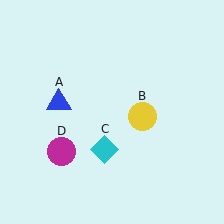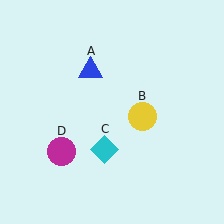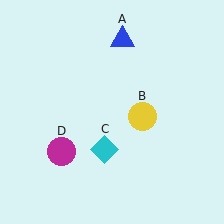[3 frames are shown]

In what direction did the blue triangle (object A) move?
The blue triangle (object A) moved up and to the right.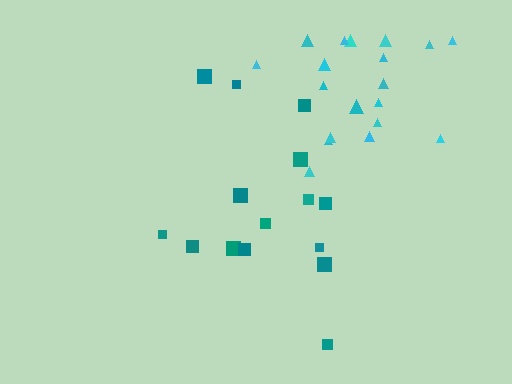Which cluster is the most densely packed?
Cyan.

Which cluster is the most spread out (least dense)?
Teal.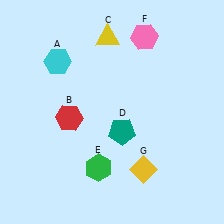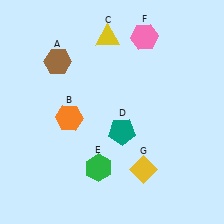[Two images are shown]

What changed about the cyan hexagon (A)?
In Image 1, A is cyan. In Image 2, it changed to brown.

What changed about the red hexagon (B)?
In Image 1, B is red. In Image 2, it changed to orange.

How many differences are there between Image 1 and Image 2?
There are 2 differences between the two images.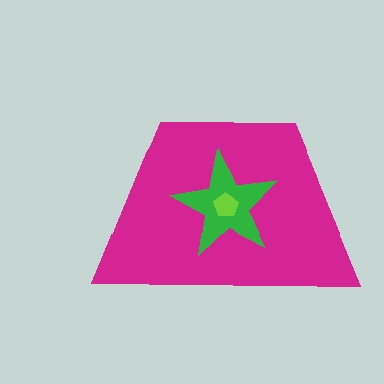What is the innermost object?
The lime pentagon.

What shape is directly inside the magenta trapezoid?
The green star.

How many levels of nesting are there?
3.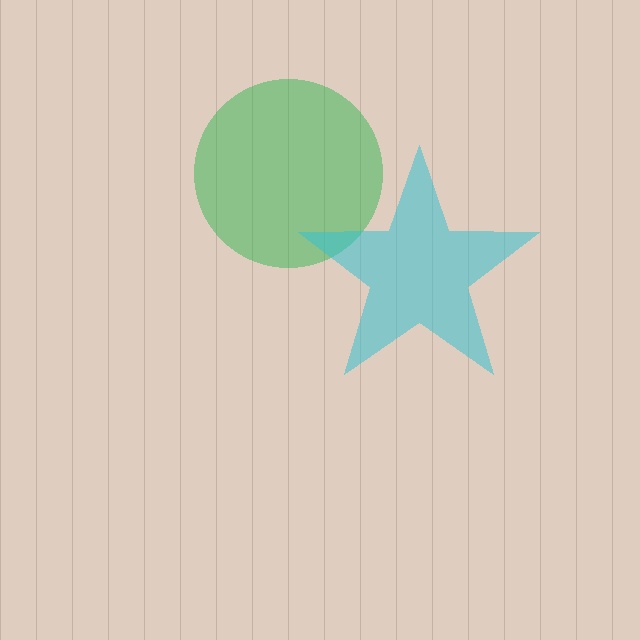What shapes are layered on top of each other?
The layered shapes are: a green circle, a cyan star.